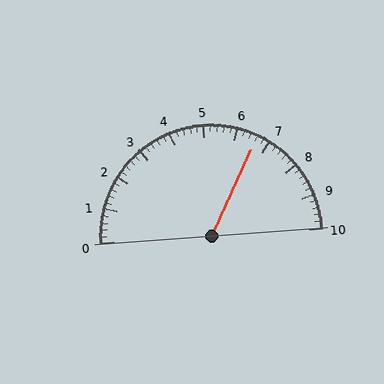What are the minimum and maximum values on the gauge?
The gauge ranges from 0 to 10.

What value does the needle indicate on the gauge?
The needle indicates approximately 6.6.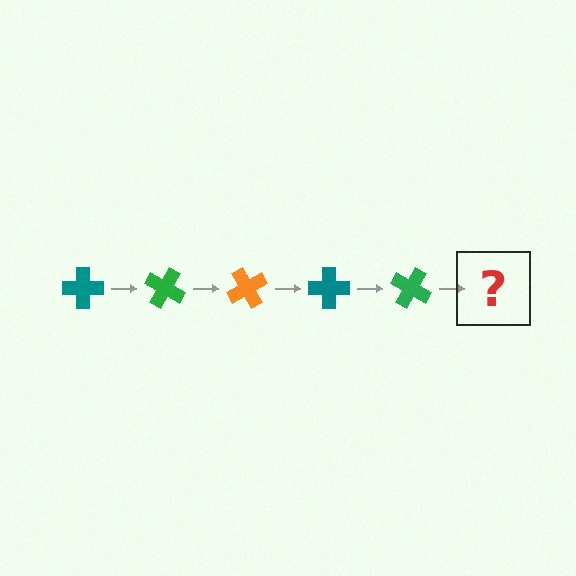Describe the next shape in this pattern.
It should be an orange cross, rotated 150 degrees from the start.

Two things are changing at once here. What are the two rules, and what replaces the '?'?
The two rules are that it rotates 30 degrees each step and the color cycles through teal, green, and orange. The '?' should be an orange cross, rotated 150 degrees from the start.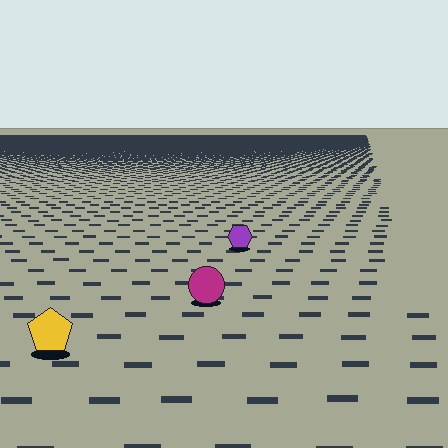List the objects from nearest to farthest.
From nearest to farthest: the yellow pentagon, the magenta circle, the purple hexagon.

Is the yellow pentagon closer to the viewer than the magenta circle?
Yes. The yellow pentagon is closer — you can tell from the texture gradient: the ground texture is coarser near it.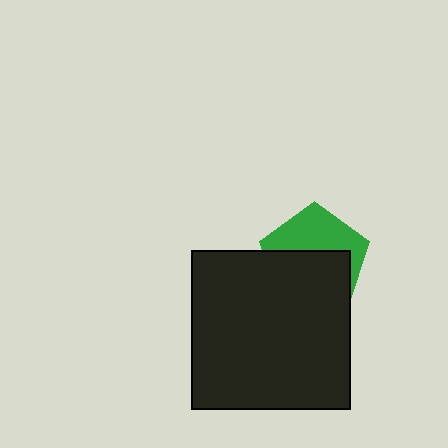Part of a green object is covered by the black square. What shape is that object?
It is a pentagon.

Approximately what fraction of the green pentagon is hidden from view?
Roughly 56% of the green pentagon is hidden behind the black square.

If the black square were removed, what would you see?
You would see the complete green pentagon.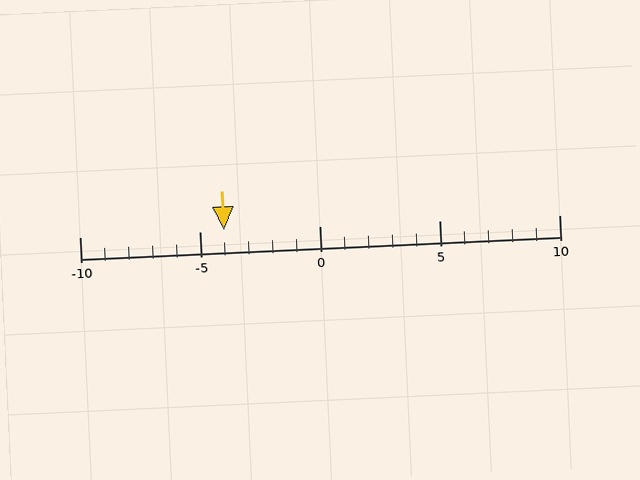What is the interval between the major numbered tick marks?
The major tick marks are spaced 5 units apart.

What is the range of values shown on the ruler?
The ruler shows values from -10 to 10.